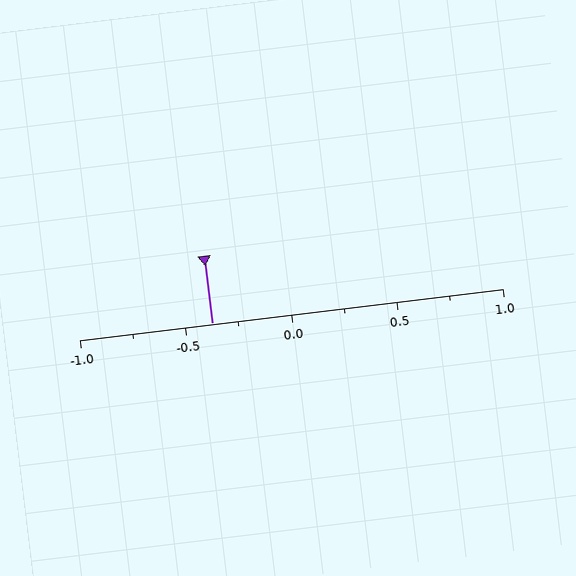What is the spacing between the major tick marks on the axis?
The major ticks are spaced 0.5 apart.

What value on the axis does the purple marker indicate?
The marker indicates approximately -0.38.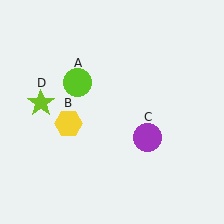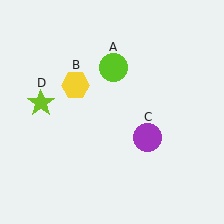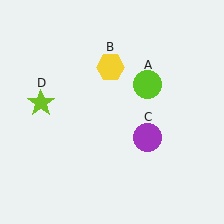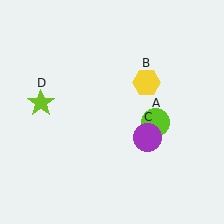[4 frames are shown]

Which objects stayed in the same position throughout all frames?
Purple circle (object C) and lime star (object D) remained stationary.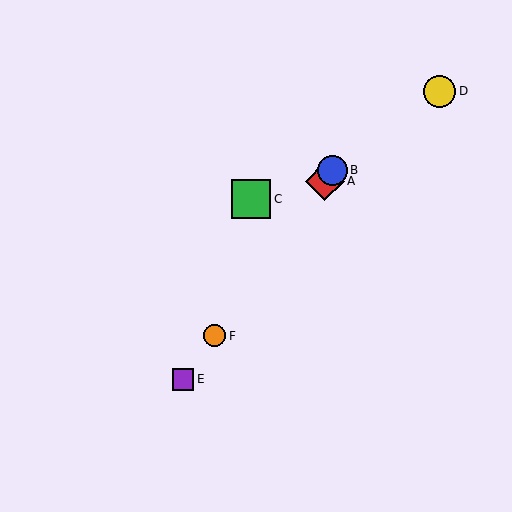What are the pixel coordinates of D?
Object D is at (440, 91).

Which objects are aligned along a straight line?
Objects A, B, E, F are aligned along a straight line.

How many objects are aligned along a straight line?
4 objects (A, B, E, F) are aligned along a straight line.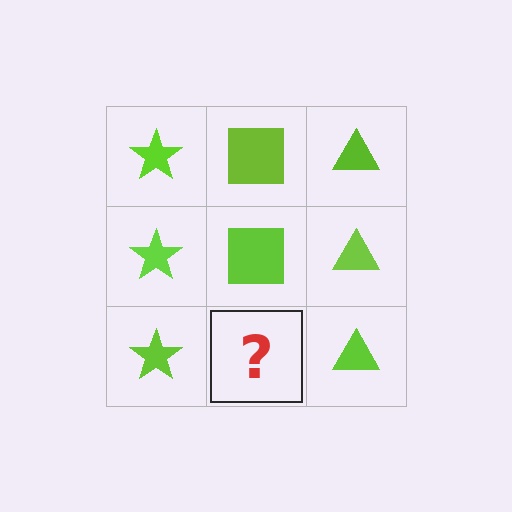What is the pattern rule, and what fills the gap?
The rule is that each column has a consistent shape. The gap should be filled with a lime square.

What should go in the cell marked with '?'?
The missing cell should contain a lime square.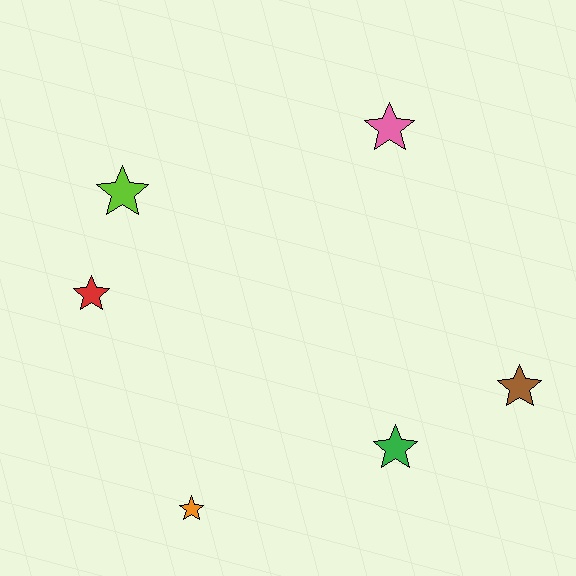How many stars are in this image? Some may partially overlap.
There are 6 stars.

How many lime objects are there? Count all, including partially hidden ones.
There is 1 lime object.